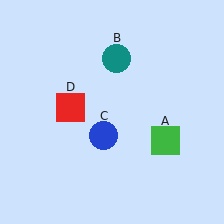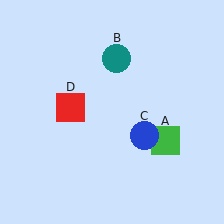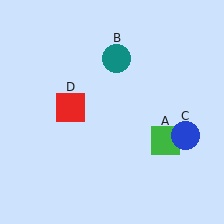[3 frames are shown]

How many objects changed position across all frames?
1 object changed position: blue circle (object C).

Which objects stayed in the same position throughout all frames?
Green square (object A) and teal circle (object B) and red square (object D) remained stationary.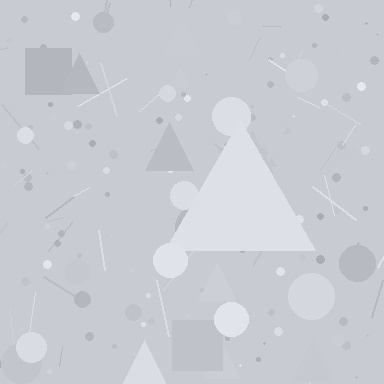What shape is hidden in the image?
A triangle is hidden in the image.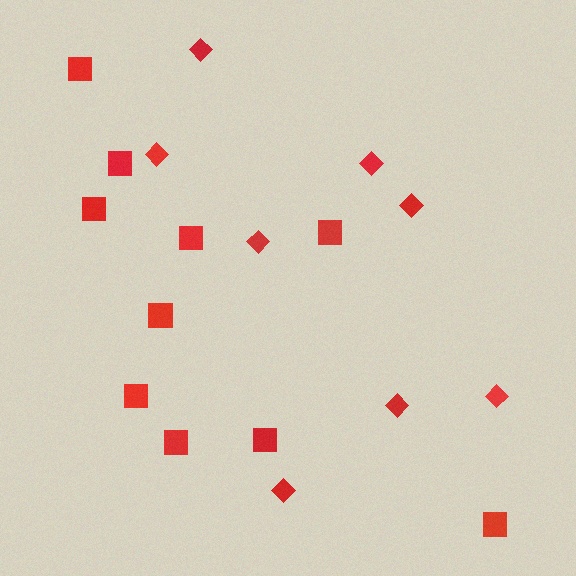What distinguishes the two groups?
There are 2 groups: one group of diamonds (8) and one group of squares (10).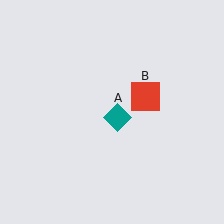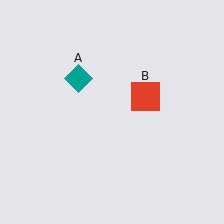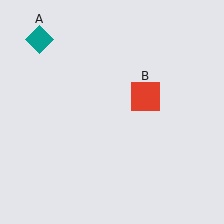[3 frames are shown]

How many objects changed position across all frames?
1 object changed position: teal diamond (object A).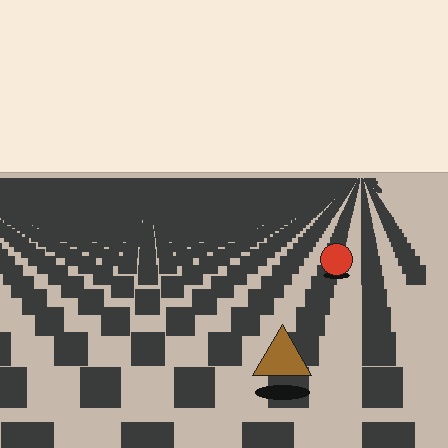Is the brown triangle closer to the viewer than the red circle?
Yes. The brown triangle is closer — you can tell from the texture gradient: the ground texture is coarser near it.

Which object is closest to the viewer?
The brown triangle is closest. The texture marks near it are larger and more spread out.